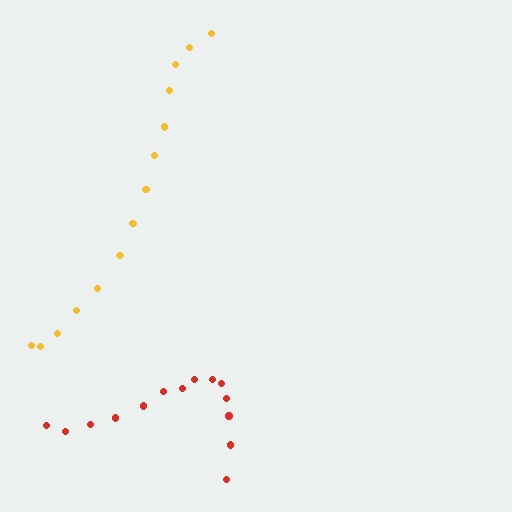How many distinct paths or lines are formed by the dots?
There are 2 distinct paths.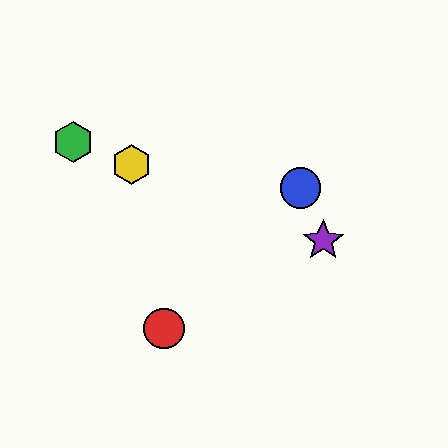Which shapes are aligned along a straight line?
The green hexagon, the yellow hexagon, the purple star are aligned along a straight line.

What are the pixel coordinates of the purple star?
The purple star is at (323, 240).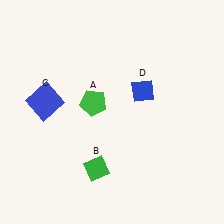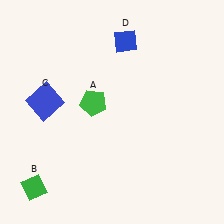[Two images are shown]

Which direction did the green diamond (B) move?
The green diamond (B) moved left.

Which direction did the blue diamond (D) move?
The blue diamond (D) moved up.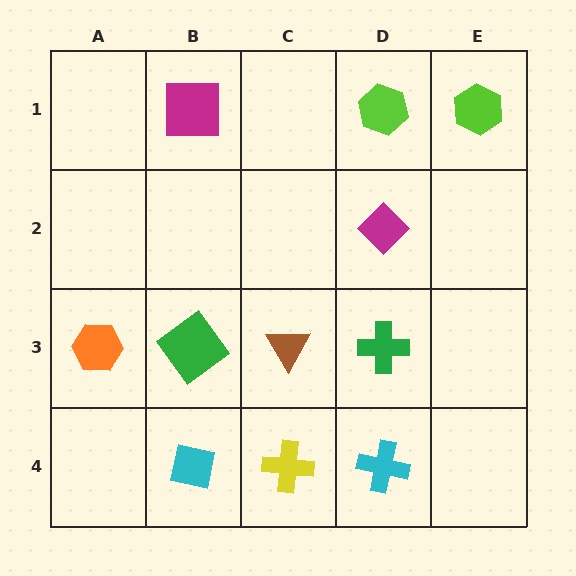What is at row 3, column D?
A green cross.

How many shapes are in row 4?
3 shapes.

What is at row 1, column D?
A lime hexagon.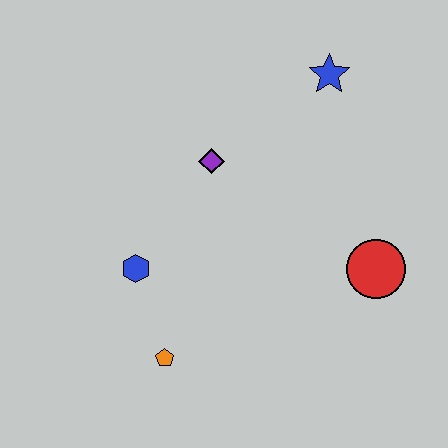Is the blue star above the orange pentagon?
Yes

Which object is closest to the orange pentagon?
The blue hexagon is closest to the orange pentagon.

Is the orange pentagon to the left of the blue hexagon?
No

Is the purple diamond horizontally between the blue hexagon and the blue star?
Yes